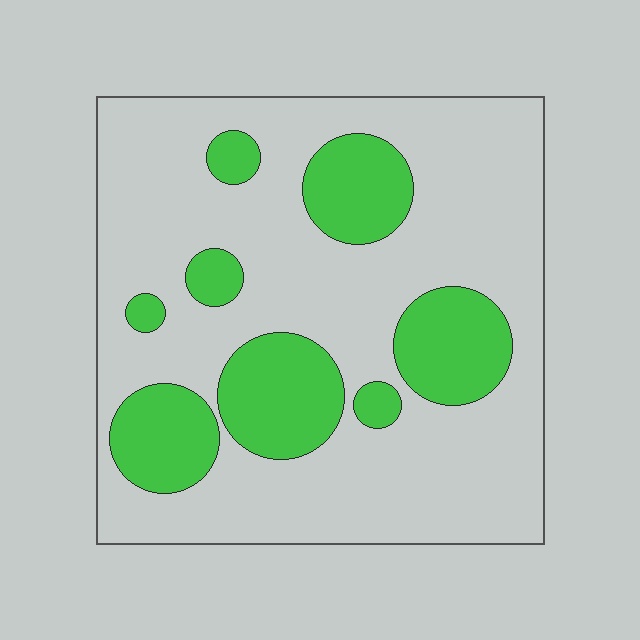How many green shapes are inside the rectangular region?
8.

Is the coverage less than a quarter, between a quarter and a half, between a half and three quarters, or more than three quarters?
Between a quarter and a half.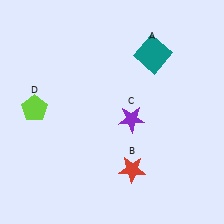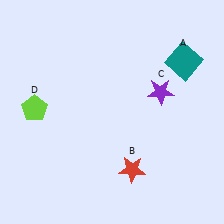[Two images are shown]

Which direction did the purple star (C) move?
The purple star (C) moved right.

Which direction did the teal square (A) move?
The teal square (A) moved right.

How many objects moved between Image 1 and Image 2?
2 objects moved between the two images.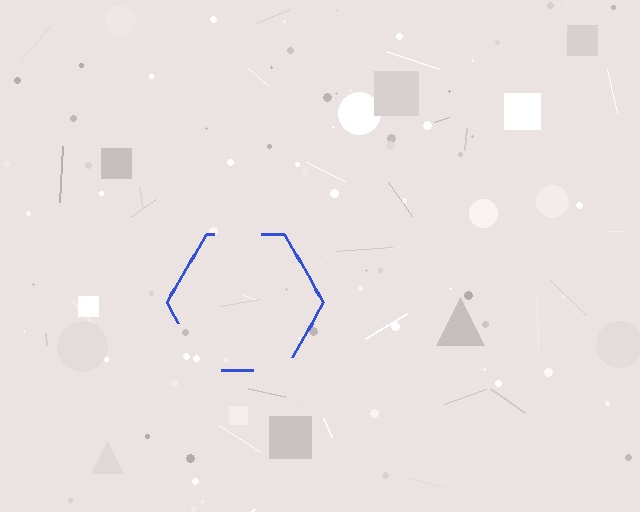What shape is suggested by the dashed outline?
The dashed outline suggests a hexagon.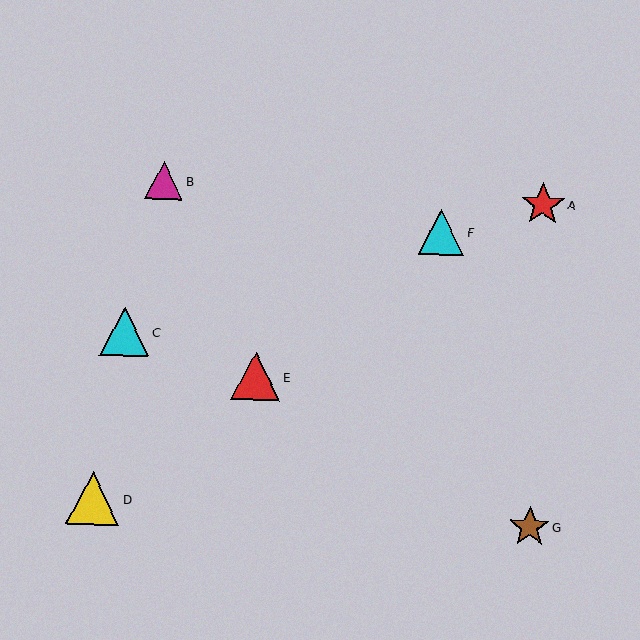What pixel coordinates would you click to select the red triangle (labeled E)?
Click at (256, 376) to select the red triangle E.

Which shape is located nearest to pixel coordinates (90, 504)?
The yellow triangle (labeled D) at (93, 498) is nearest to that location.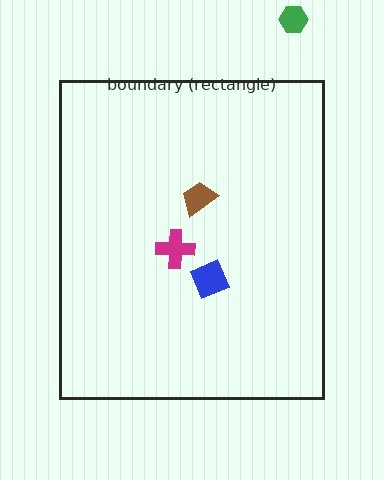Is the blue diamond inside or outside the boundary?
Inside.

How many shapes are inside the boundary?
3 inside, 1 outside.